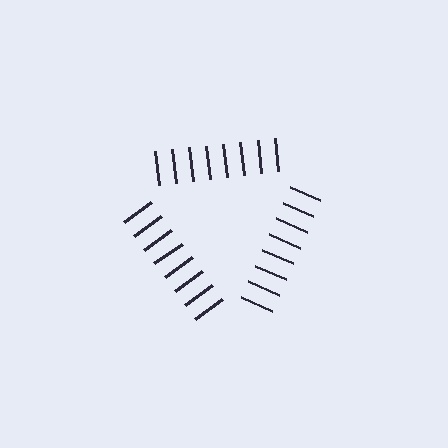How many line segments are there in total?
24 — 8 along each of the 3 edges.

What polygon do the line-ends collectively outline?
An illusory triangle — the line segments terminate on its edges but no continuous stroke is drawn.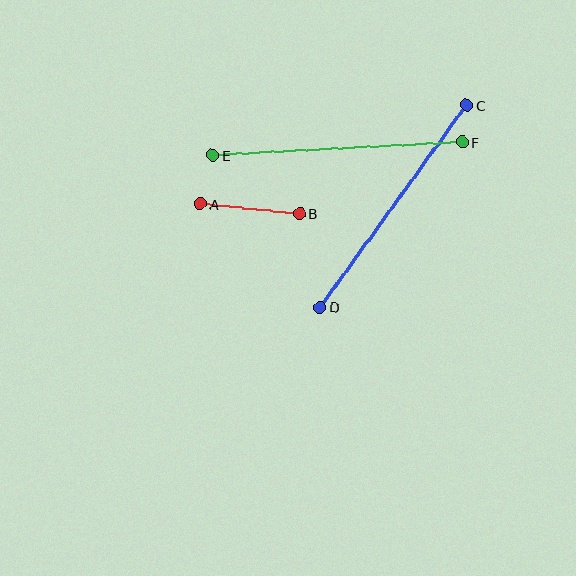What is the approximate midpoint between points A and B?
The midpoint is at approximately (250, 209) pixels.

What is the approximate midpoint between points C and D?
The midpoint is at approximately (393, 206) pixels.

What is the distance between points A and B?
The distance is approximately 100 pixels.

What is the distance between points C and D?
The distance is approximately 249 pixels.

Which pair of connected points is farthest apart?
Points E and F are farthest apart.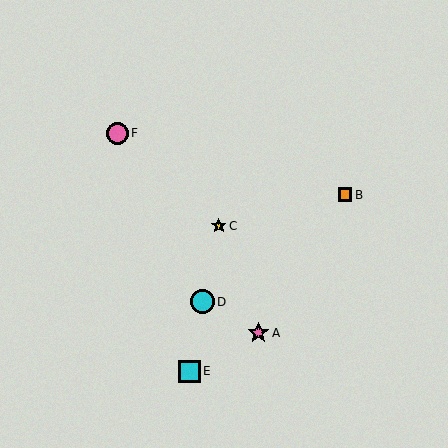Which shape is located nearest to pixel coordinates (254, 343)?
The pink star (labeled A) at (258, 333) is nearest to that location.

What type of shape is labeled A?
Shape A is a pink star.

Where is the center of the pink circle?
The center of the pink circle is at (117, 133).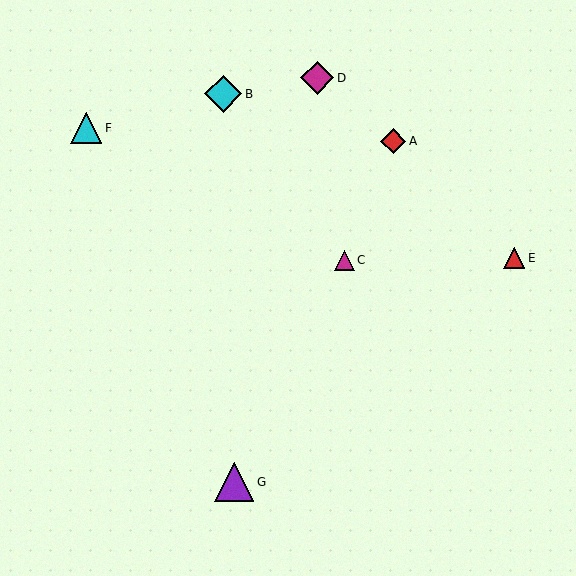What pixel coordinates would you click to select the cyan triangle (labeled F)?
Click at (86, 128) to select the cyan triangle F.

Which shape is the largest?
The purple triangle (labeled G) is the largest.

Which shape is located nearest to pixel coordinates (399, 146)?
The red diamond (labeled A) at (393, 141) is nearest to that location.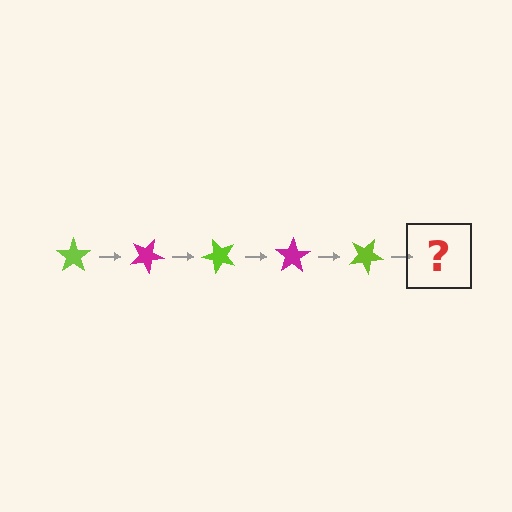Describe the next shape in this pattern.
It should be a magenta star, rotated 125 degrees from the start.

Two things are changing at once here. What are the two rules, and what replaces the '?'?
The two rules are that it rotates 25 degrees each step and the color cycles through lime and magenta. The '?' should be a magenta star, rotated 125 degrees from the start.